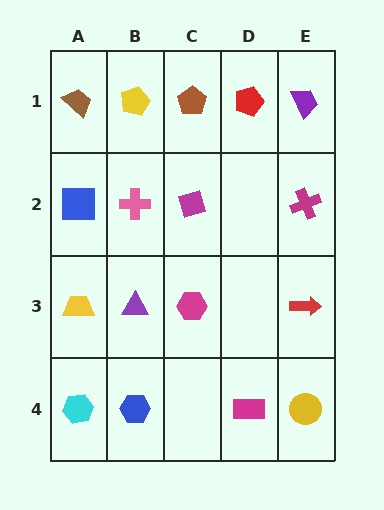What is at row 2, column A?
A blue square.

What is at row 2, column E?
A magenta cross.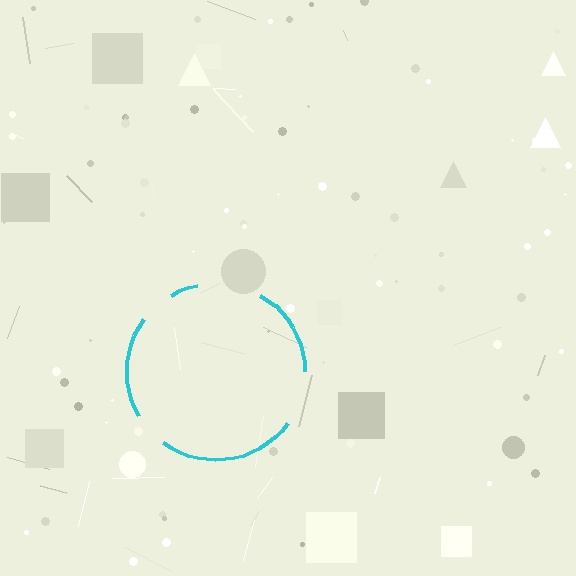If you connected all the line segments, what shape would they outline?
They would outline a circle.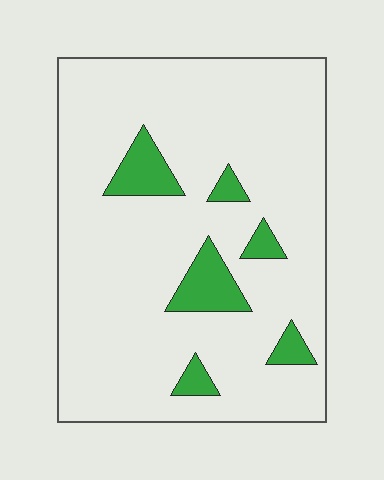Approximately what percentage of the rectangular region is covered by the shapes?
Approximately 10%.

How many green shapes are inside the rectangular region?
6.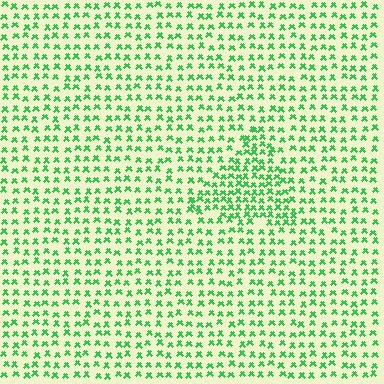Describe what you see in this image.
The image contains small green elements arranged at two different densities. A triangle-shaped region is visible where the elements are more densely packed than the surrounding area.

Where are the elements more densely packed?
The elements are more densely packed inside the triangle boundary.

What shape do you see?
I see a triangle.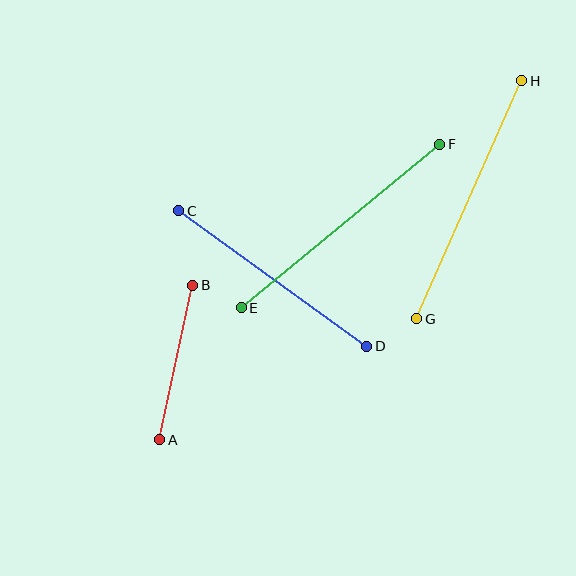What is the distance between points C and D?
The distance is approximately 232 pixels.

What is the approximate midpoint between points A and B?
The midpoint is at approximately (176, 362) pixels.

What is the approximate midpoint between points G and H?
The midpoint is at approximately (469, 200) pixels.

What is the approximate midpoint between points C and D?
The midpoint is at approximately (273, 278) pixels.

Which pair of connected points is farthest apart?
Points G and H are farthest apart.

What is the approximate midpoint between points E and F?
The midpoint is at approximately (340, 226) pixels.